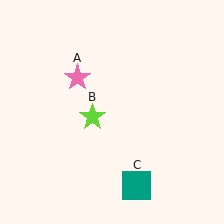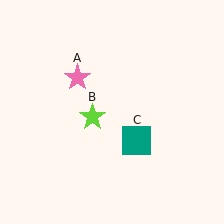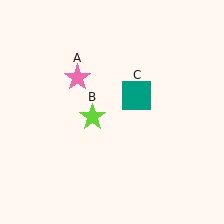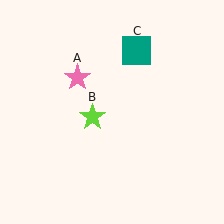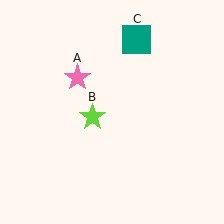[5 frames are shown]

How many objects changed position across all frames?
1 object changed position: teal square (object C).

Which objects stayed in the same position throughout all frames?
Pink star (object A) and lime star (object B) remained stationary.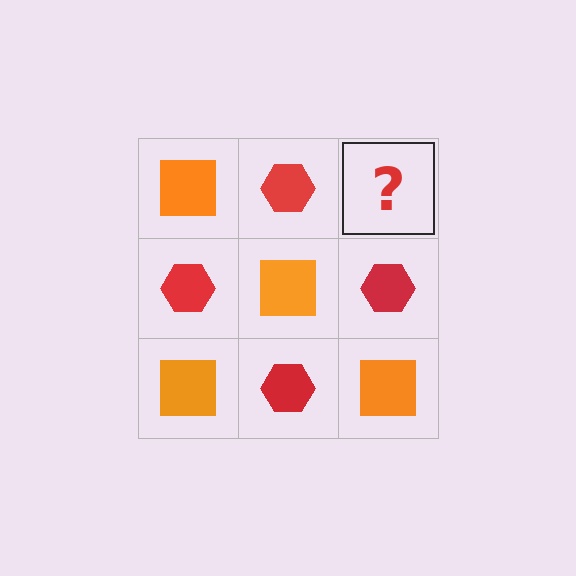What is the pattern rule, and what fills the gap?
The rule is that it alternates orange square and red hexagon in a checkerboard pattern. The gap should be filled with an orange square.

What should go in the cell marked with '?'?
The missing cell should contain an orange square.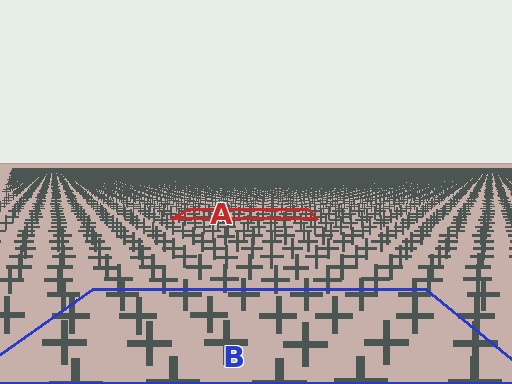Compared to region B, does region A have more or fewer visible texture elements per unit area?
Region A has more texture elements per unit area — they are packed more densely because it is farther away.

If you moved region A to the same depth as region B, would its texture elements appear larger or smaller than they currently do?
They would appear larger. At a closer depth, the same texture elements are projected at a bigger on-screen size.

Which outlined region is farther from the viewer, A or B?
Region A is farther from the viewer — the texture elements inside it appear smaller and more densely packed.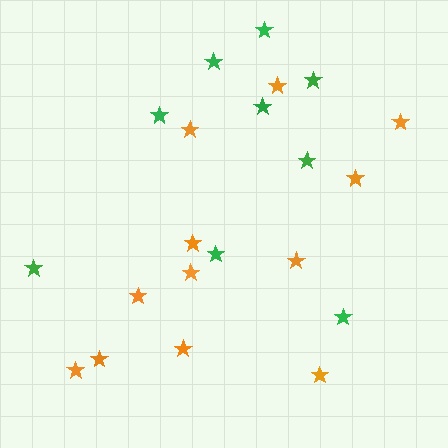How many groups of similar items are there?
There are 2 groups: one group of orange stars (12) and one group of green stars (9).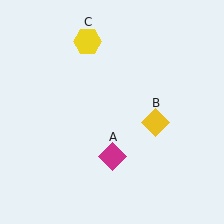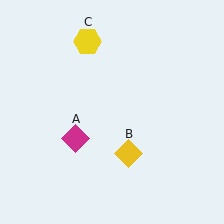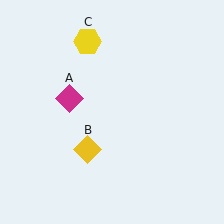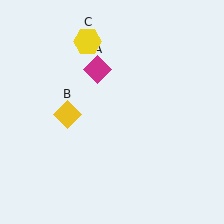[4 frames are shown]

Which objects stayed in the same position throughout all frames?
Yellow hexagon (object C) remained stationary.